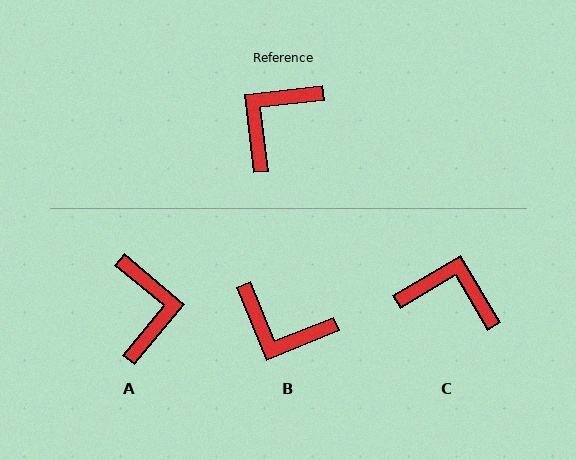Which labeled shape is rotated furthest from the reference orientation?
A, about 136 degrees away.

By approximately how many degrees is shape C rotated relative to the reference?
Approximately 65 degrees clockwise.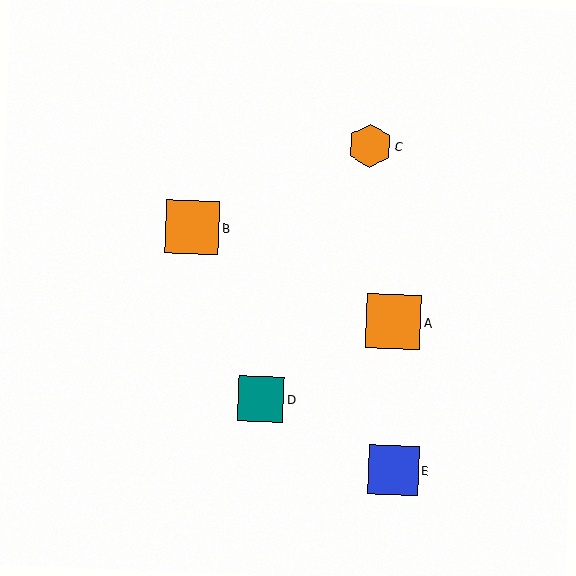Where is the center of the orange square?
The center of the orange square is at (394, 322).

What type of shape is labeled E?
Shape E is a blue square.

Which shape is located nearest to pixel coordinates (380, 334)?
The orange square (labeled A) at (394, 322) is nearest to that location.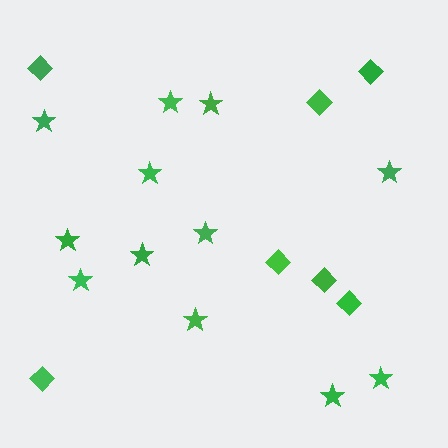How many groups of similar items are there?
There are 2 groups: one group of stars (12) and one group of diamonds (7).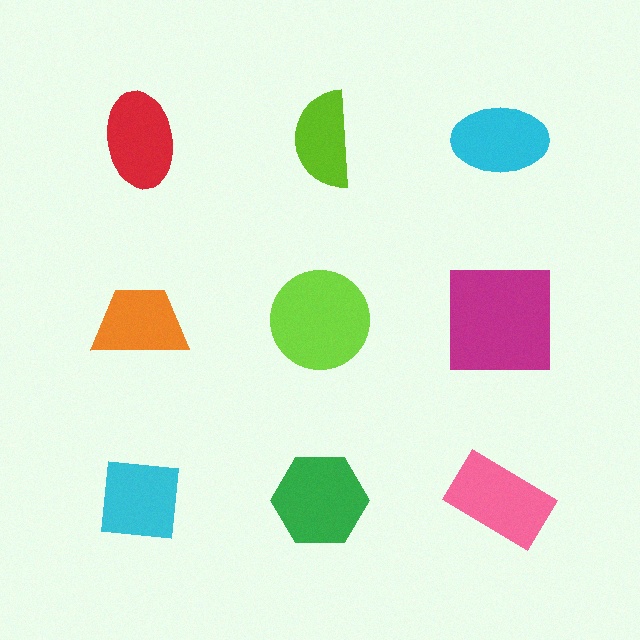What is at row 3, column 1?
A cyan square.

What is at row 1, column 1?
A red ellipse.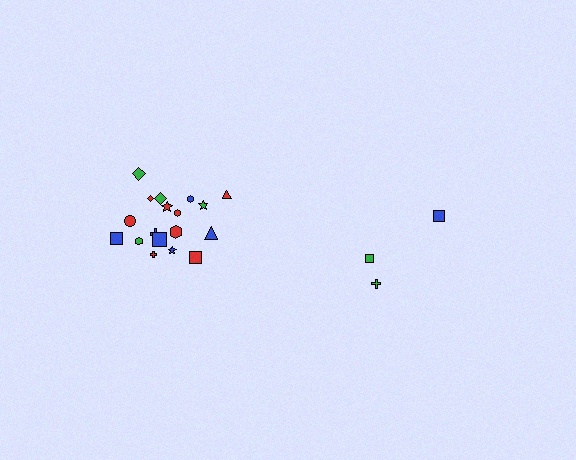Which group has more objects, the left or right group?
The left group.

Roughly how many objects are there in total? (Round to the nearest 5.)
Roughly 20 objects in total.